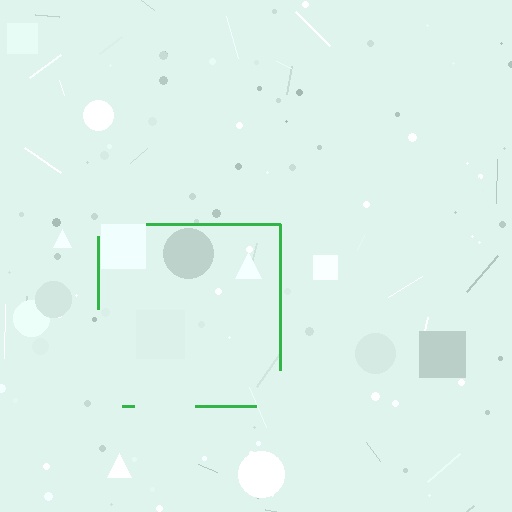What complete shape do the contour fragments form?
The contour fragments form a square.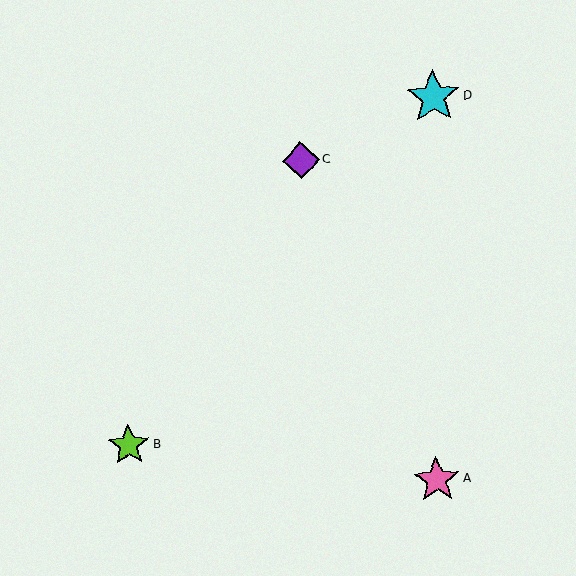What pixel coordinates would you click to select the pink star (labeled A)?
Click at (437, 480) to select the pink star A.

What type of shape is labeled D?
Shape D is a cyan star.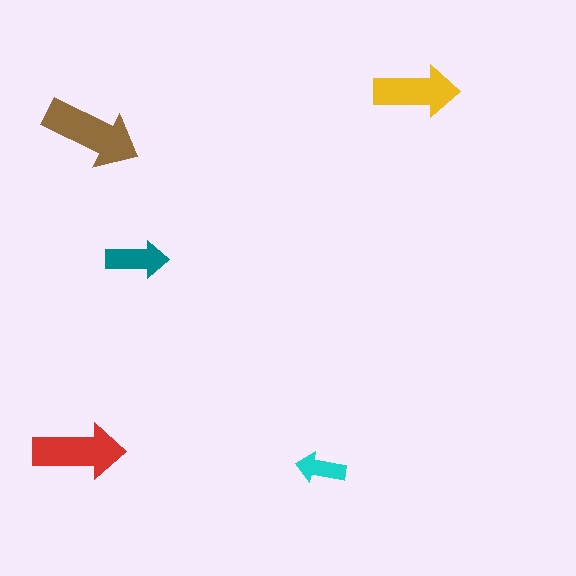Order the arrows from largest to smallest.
the brown one, the red one, the yellow one, the teal one, the cyan one.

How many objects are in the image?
There are 5 objects in the image.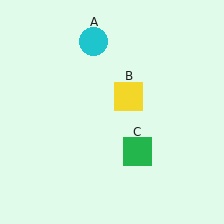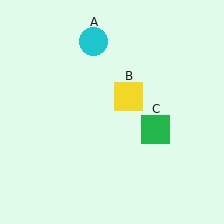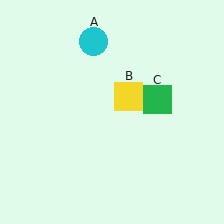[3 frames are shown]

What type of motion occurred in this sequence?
The green square (object C) rotated counterclockwise around the center of the scene.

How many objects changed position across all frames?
1 object changed position: green square (object C).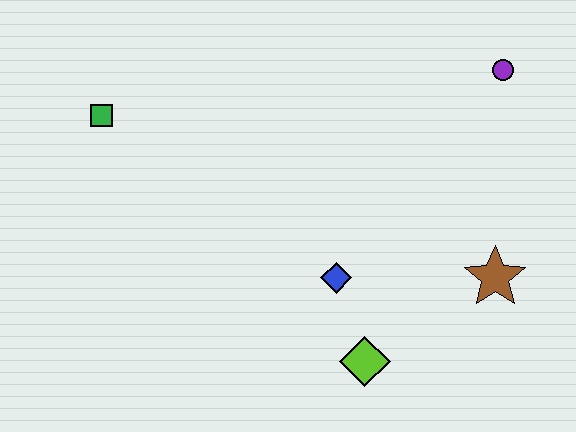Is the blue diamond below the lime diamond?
No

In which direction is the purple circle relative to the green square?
The purple circle is to the right of the green square.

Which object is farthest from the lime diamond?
The green square is farthest from the lime diamond.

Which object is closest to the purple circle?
The brown star is closest to the purple circle.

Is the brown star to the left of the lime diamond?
No